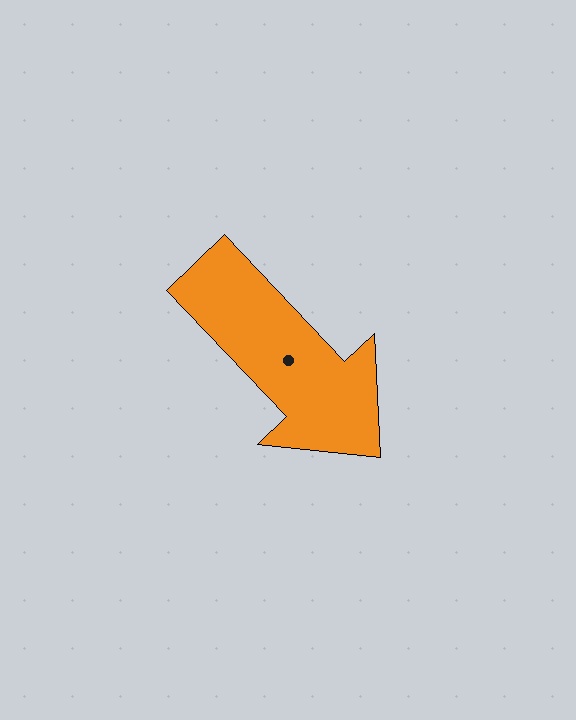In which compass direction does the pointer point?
Southeast.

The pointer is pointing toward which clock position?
Roughly 5 o'clock.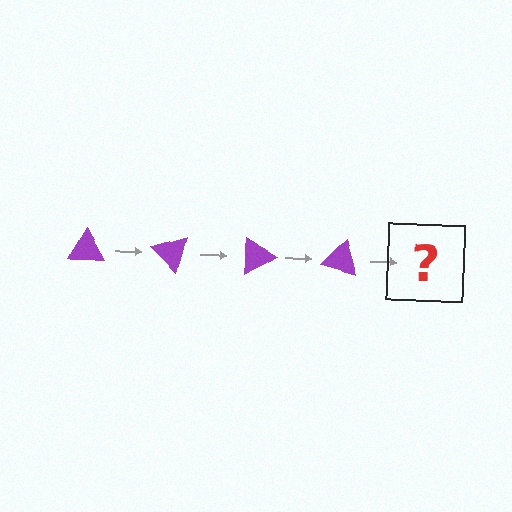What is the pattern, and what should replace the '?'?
The pattern is that the triangle rotates 45 degrees each step. The '?' should be a purple triangle rotated 180 degrees.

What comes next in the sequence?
The next element should be a purple triangle rotated 180 degrees.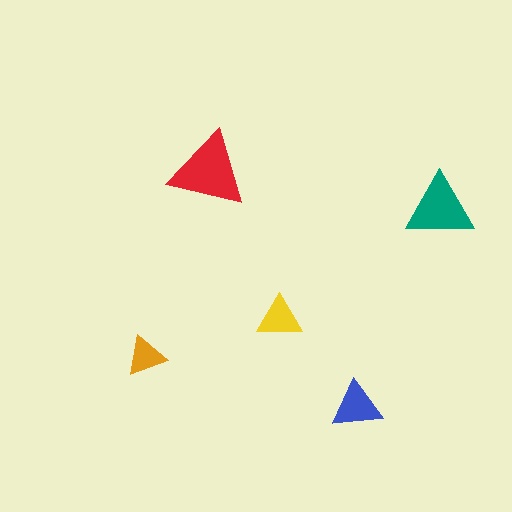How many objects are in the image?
There are 5 objects in the image.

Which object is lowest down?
The blue triangle is bottommost.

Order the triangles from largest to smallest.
the red one, the teal one, the blue one, the yellow one, the orange one.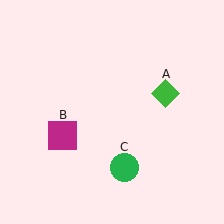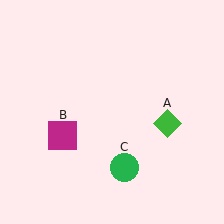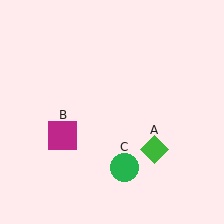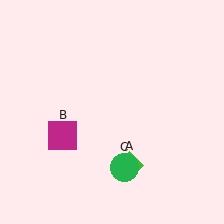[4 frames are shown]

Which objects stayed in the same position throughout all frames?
Magenta square (object B) and green circle (object C) remained stationary.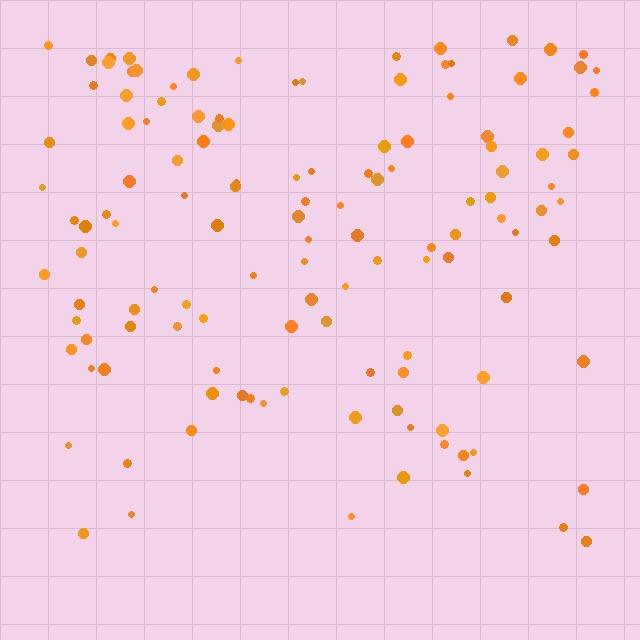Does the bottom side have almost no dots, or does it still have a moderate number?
Still a moderate number, just noticeably fewer than the top.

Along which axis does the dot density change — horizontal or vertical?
Vertical.